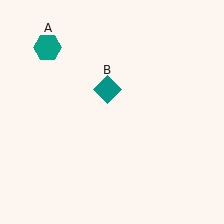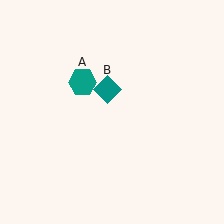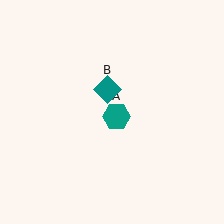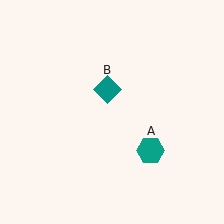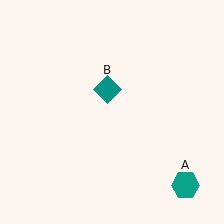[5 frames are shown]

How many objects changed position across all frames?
1 object changed position: teal hexagon (object A).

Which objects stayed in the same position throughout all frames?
Teal diamond (object B) remained stationary.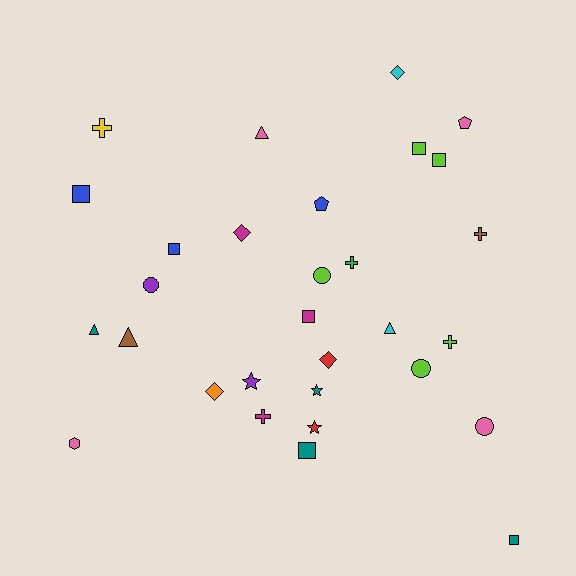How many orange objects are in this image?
There is 1 orange object.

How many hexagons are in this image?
There is 1 hexagon.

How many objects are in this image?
There are 30 objects.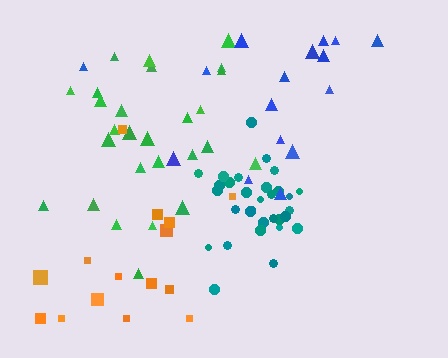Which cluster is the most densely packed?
Teal.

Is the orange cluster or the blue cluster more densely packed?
Orange.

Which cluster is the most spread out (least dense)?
Blue.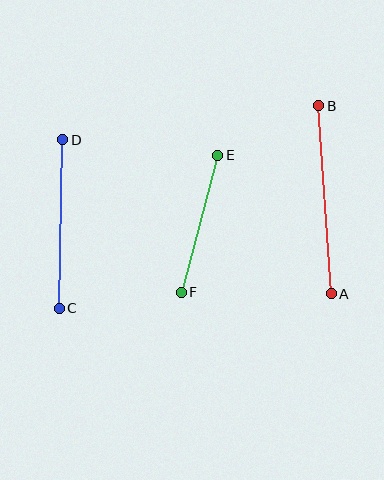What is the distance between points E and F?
The distance is approximately 142 pixels.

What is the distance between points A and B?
The distance is approximately 189 pixels.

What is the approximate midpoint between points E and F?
The midpoint is at approximately (200, 224) pixels.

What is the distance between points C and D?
The distance is approximately 169 pixels.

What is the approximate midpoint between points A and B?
The midpoint is at approximately (325, 200) pixels.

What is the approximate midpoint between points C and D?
The midpoint is at approximately (61, 224) pixels.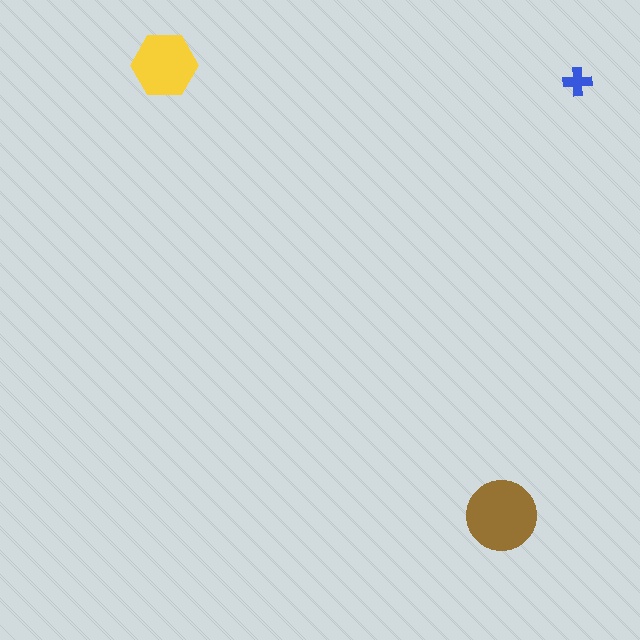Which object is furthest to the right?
The blue cross is rightmost.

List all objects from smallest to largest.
The blue cross, the yellow hexagon, the brown circle.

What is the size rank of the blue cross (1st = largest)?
3rd.